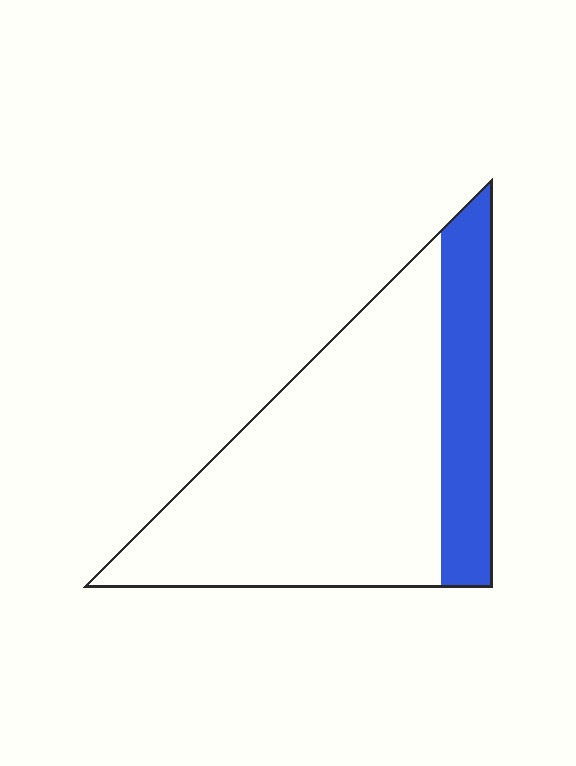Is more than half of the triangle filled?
No.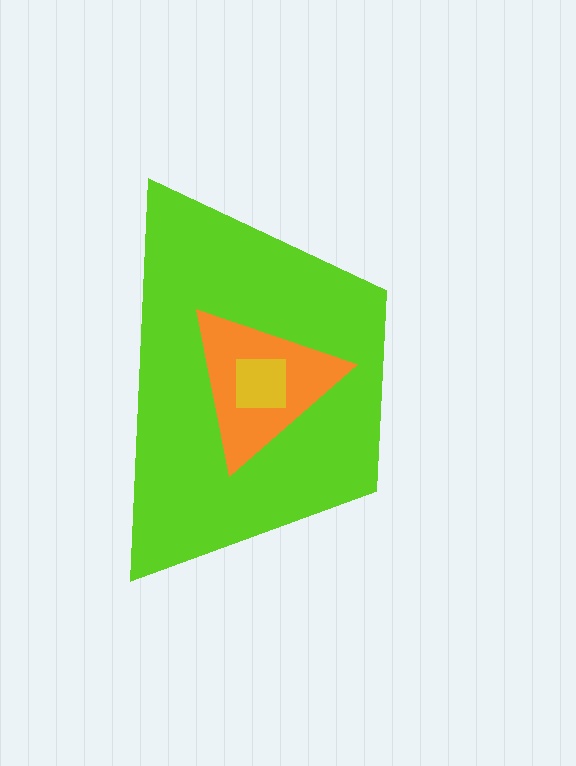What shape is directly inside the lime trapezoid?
The orange triangle.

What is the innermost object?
The yellow square.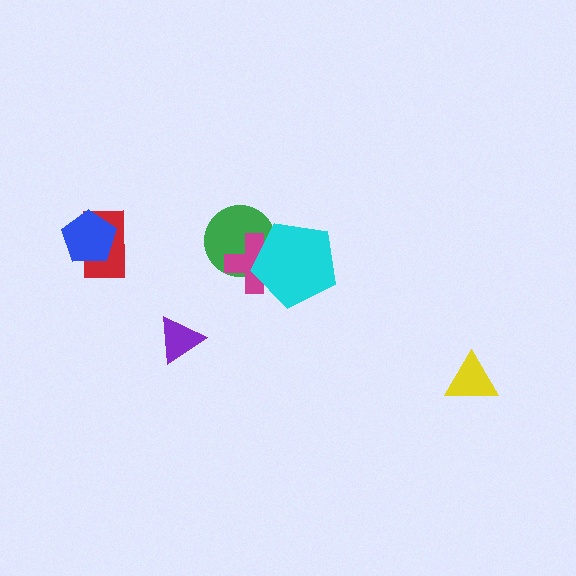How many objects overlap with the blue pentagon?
1 object overlaps with the blue pentagon.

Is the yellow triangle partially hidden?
No, no other shape covers it.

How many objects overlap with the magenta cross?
2 objects overlap with the magenta cross.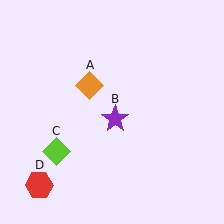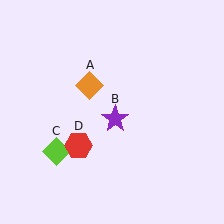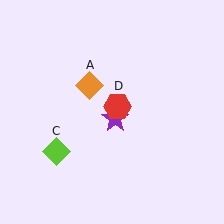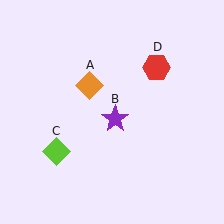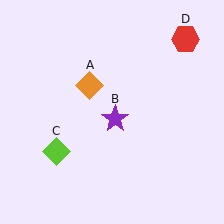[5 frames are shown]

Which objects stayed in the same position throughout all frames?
Orange diamond (object A) and purple star (object B) and lime diamond (object C) remained stationary.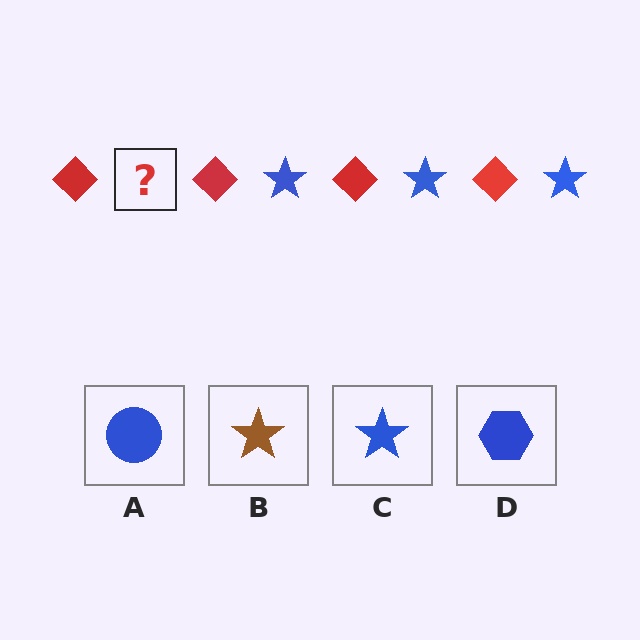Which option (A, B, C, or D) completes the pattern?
C.